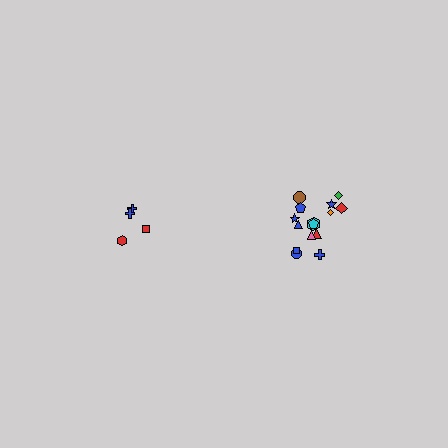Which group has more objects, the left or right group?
The right group.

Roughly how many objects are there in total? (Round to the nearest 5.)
Roughly 20 objects in total.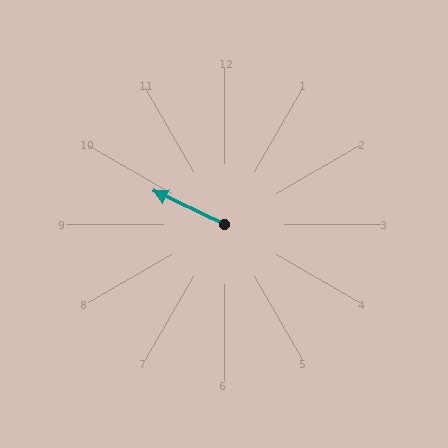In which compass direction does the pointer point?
Northwest.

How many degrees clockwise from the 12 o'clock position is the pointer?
Approximately 295 degrees.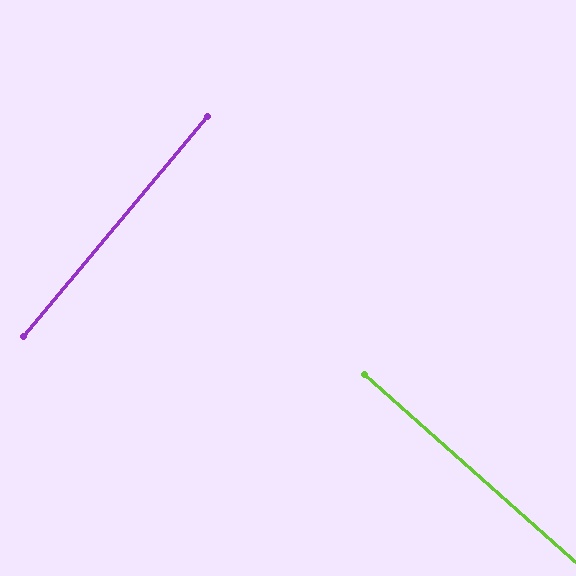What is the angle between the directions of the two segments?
Approximately 88 degrees.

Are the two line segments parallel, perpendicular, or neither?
Perpendicular — they meet at approximately 88°.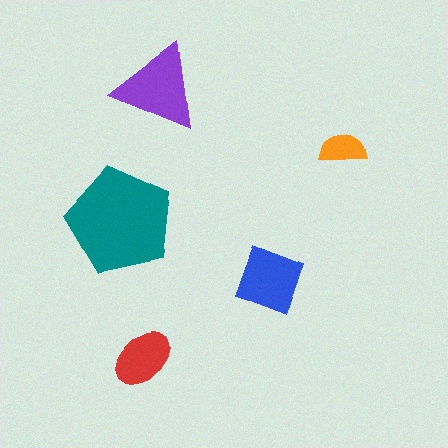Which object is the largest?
The teal pentagon.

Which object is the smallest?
The orange semicircle.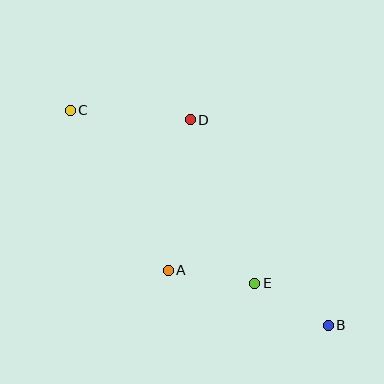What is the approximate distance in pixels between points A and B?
The distance between A and B is approximately 169 pixels.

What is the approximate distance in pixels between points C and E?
The distance between C and E is approximately 253 pixels.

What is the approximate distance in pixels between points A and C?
The distance between A and C is approximately 187 pixels.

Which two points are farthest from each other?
Points B and C are farthest from each other.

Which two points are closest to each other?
Points B and E are closest to each other.